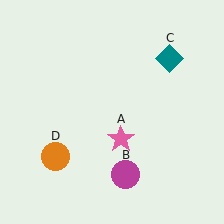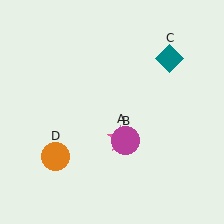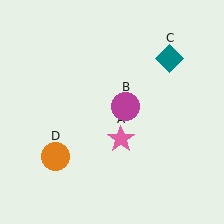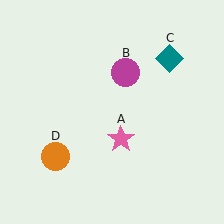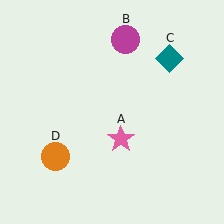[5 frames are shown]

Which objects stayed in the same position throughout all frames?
Pink star (object A) and teal diamond (object C) and orange circle (object D) remained stationary.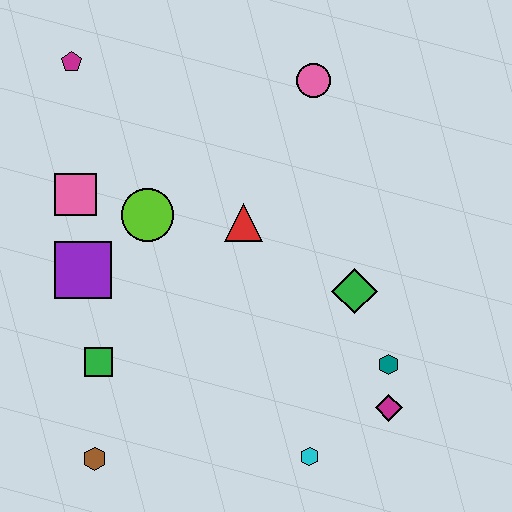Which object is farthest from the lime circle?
The magenta diamond is farthest from the lime circle.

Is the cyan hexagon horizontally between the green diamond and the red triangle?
Yes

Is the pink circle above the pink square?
Yes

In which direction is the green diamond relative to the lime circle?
The green diamond is to the right of the lime circle.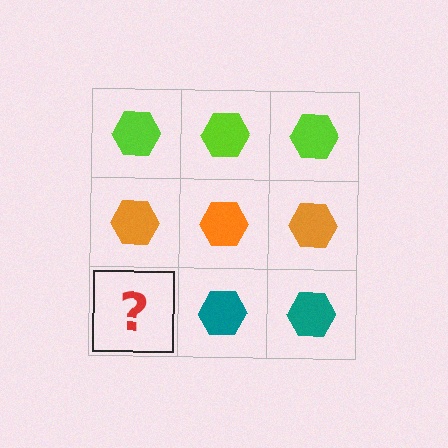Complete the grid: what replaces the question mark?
The question mark should be replaced with a teal hexagon.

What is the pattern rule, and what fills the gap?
The rule is that each row has a consistent color. The gap should be filled with a teal hexagon.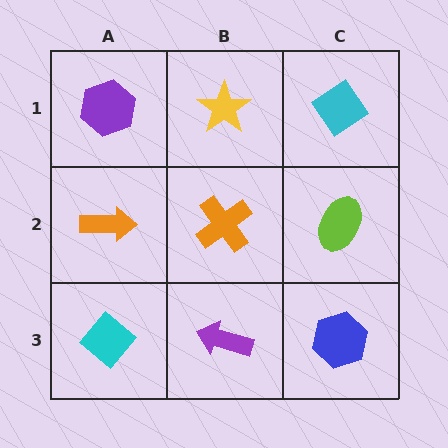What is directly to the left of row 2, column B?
An orange arrow.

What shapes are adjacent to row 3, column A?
An orange arrow (row 2, column A), a purple arrow (row 3, column B).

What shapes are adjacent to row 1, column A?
An orange arrow (row 2, column A), a yellow star (row 1, column B).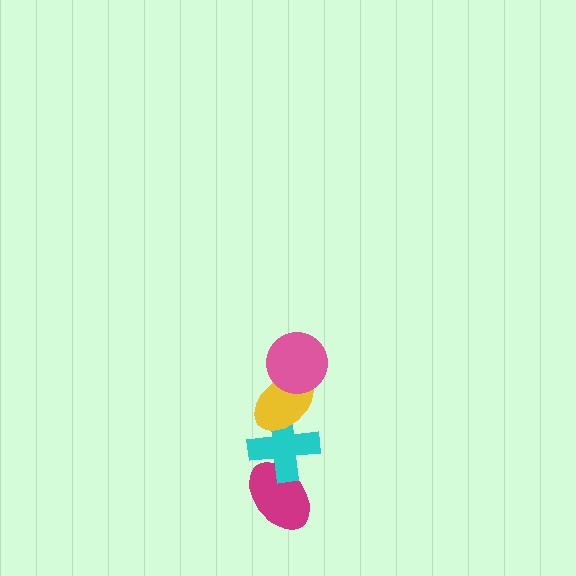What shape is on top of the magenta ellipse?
The cyan cross is on top of the magenta ellipse.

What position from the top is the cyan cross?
The cyan cross is 3rd from the top.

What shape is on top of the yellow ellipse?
The pink circle is on top of the yellow ellipse.